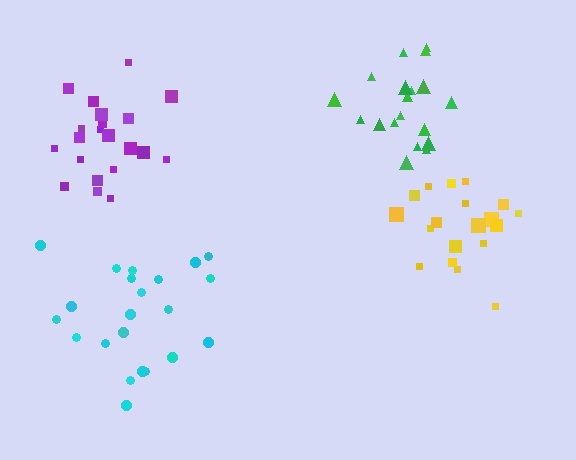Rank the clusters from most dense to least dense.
green, purple, yellow, cyan.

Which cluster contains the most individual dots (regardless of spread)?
Cyan (22).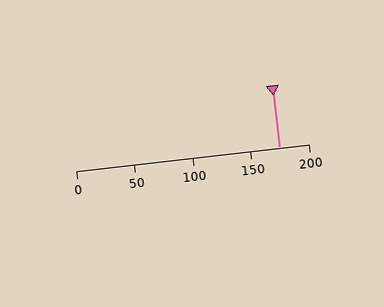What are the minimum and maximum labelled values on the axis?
The axis runs from 0 to 200.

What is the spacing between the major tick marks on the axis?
The major ticks are spaced 50 apart.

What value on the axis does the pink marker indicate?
The marker indicates approximately 175.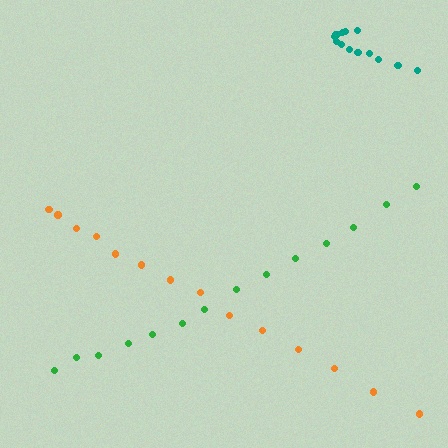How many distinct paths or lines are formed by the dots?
There are 3 distinct paths.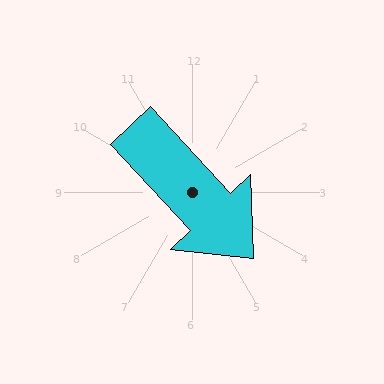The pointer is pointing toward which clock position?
Roughly 5 o'clock.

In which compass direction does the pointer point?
Southeast.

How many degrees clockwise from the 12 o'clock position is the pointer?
Approximately 137 degrees.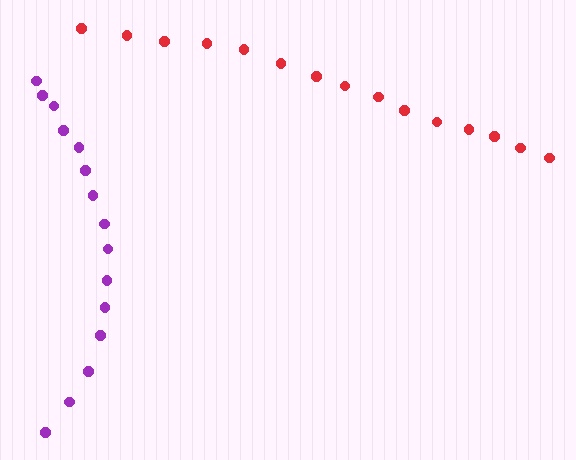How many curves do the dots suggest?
There are 2 distinct paths.